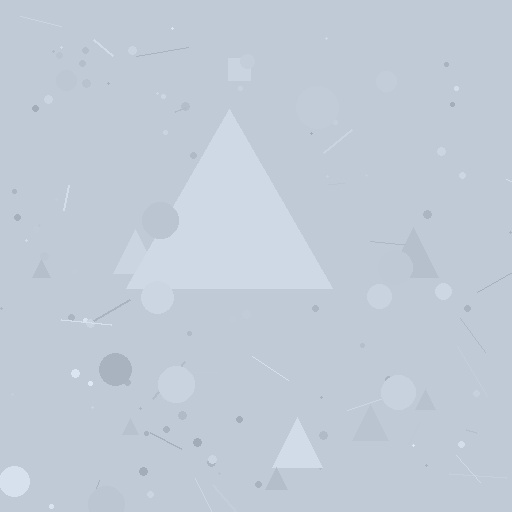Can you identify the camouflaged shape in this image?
The camouflaged shape is a triangle.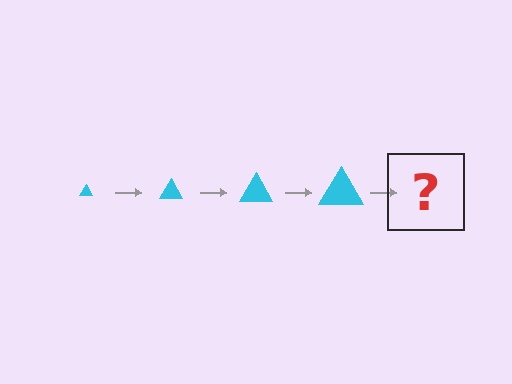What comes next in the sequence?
The next element should be a cyan triangle, larger than the previous one.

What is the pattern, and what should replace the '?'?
The pattern is that the triangle gets progressively larger each step. The '?' should be a cyan triangle, larger than the previous one.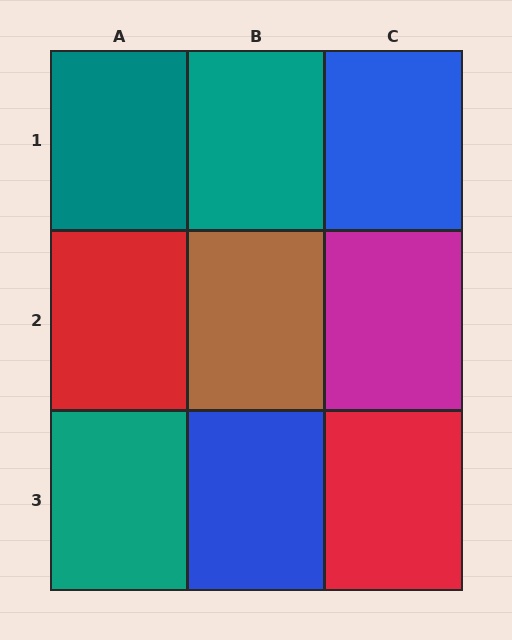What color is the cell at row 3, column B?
Blue.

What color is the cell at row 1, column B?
Teal.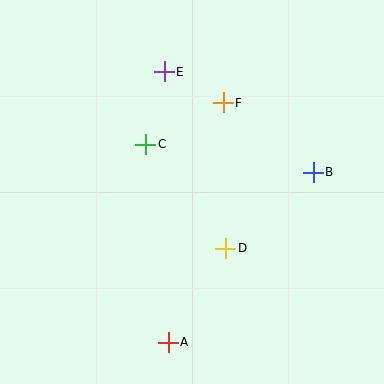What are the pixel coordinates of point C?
Point C is at (146, 144).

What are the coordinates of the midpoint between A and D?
The midpoint between A and D is at (197, 295).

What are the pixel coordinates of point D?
Point D is at (226, 248).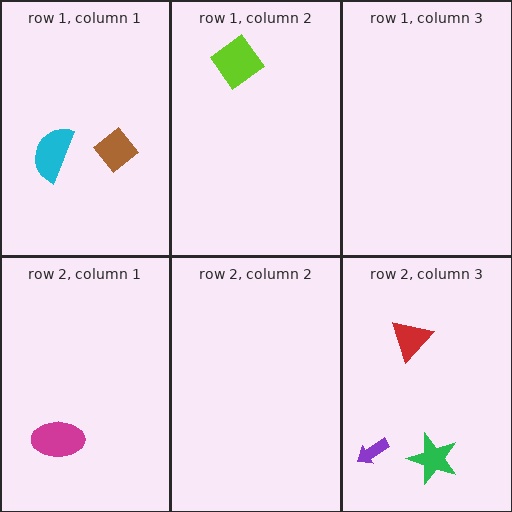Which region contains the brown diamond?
The row 1, column 1 region.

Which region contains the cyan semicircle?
The row 1, column 1 region.